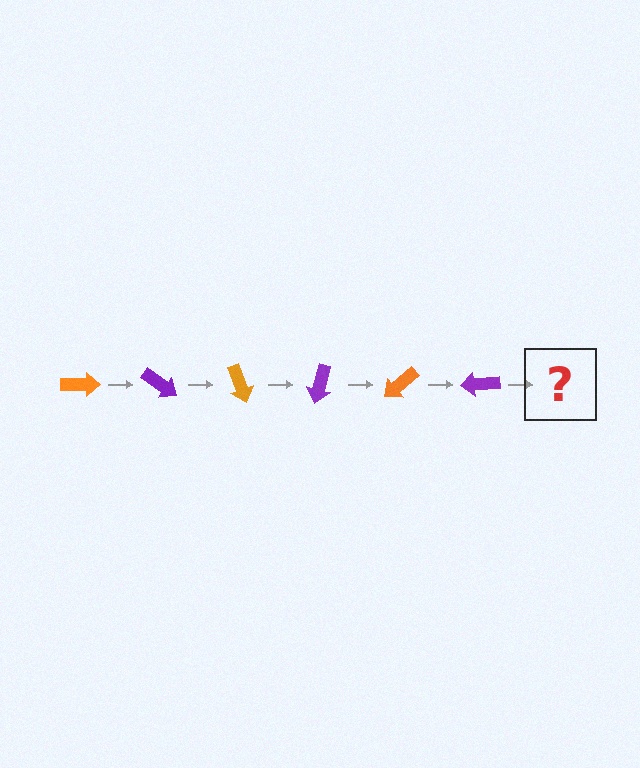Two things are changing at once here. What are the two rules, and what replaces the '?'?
The two rules are that it rotates 35 degrees each step and the color cycles through orange and purple. The '?' should be an orange arrow, rotated 210 degrees from the start.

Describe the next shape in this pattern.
It should be an orange arrow, rotated 210 degrees from the start.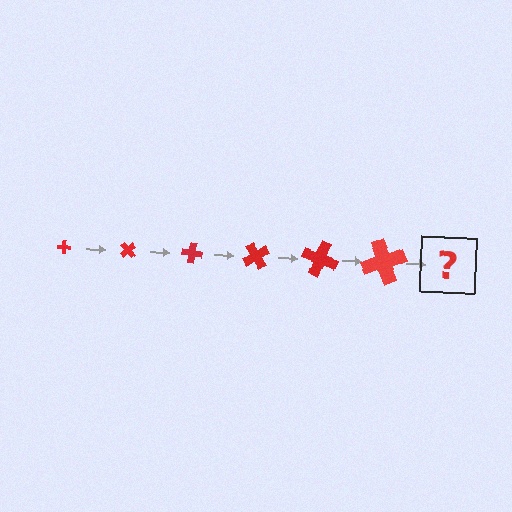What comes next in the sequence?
The next element should be a cross, larger than the previous one and rotated 300 degrees from the start.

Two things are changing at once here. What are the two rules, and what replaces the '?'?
The two rules are that the cross grows larger each step and it rotates 50 degrees each step. The '?' should be a cross, larger than the previous one and rotated 300 degrees from the start.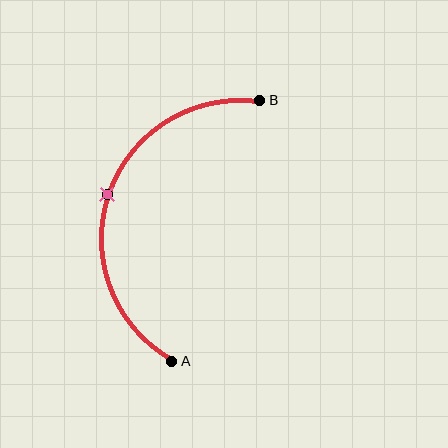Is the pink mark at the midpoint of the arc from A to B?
Yes. The pink mark lies on the arc at equal arc-length from both A and B — it is the arc midpoint.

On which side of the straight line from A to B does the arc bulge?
The arc bulges to the left of the straight line connecting A and B.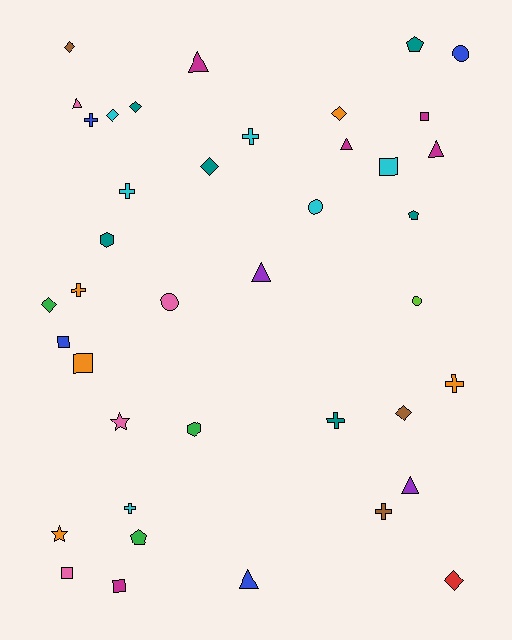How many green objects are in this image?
There are 3 green objects.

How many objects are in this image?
There are 40 objects.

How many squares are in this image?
There are 6 squares.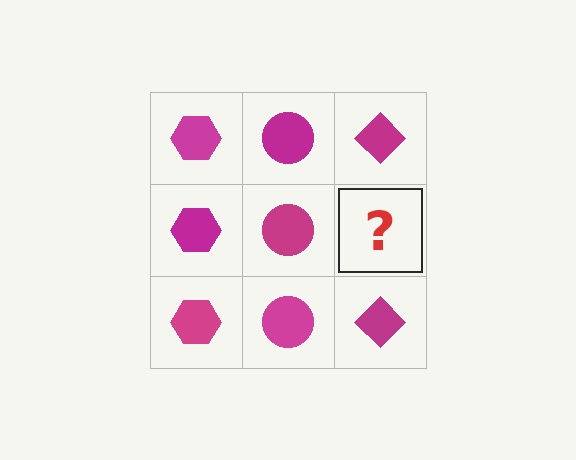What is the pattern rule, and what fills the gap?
The rule is that each column has a consistent shape. The gap should be filled with a magenta diamond.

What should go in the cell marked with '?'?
The missing cell should contain a magenta diamond.